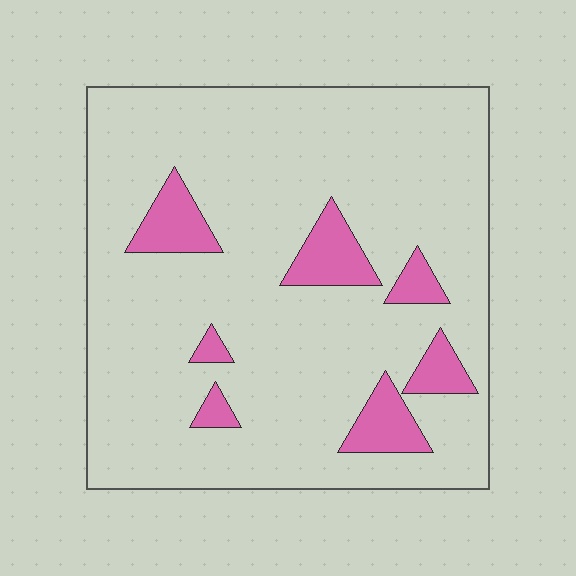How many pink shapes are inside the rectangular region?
7.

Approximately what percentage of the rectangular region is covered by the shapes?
Approximately 10%.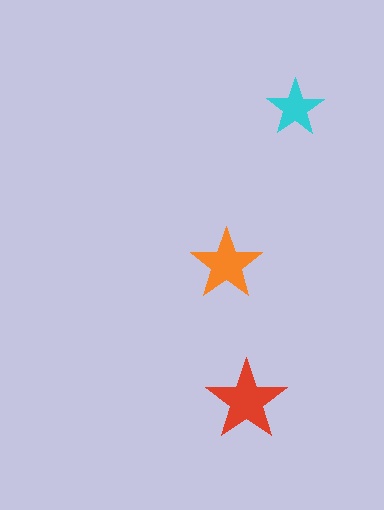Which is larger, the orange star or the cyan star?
The orange one.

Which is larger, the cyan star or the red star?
The red one.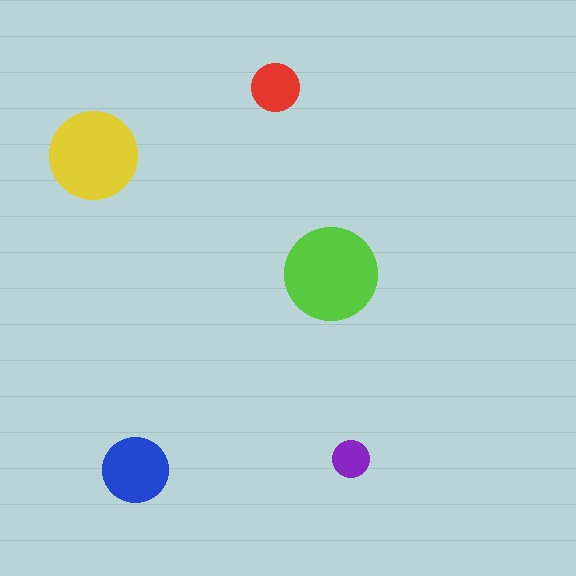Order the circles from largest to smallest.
the lime one, the yellow one, the blue one, the red one, the purple one.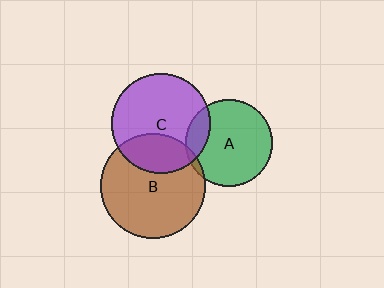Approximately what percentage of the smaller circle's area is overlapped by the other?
Approximately 5%.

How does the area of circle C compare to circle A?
Approximately 1.3 times.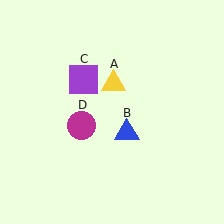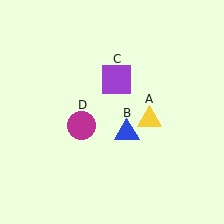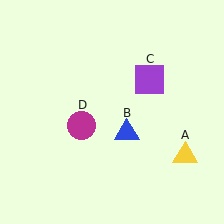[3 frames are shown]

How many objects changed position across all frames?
2 objects changed position: yellow triangle (object A), purple square (object C).